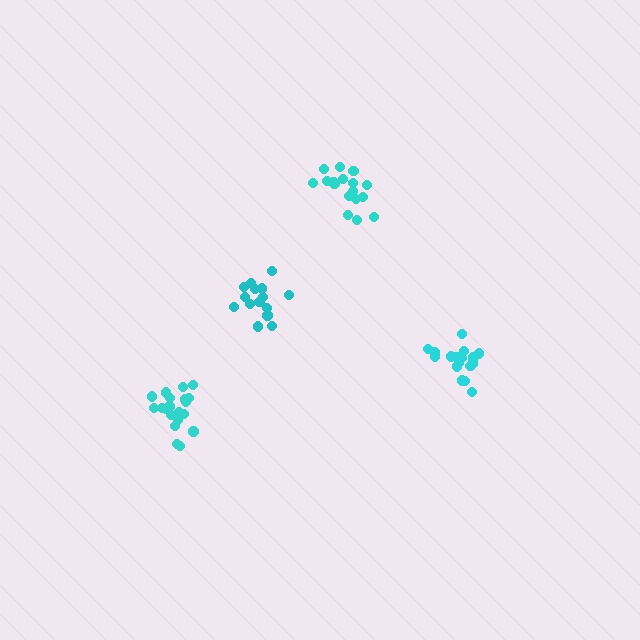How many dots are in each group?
Group 1: 18 dots, Group 2: 20 dots, Group 3: 17 dots, Group 4: 16 dots (71 total).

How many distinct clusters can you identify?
There are 4 distinct clusters.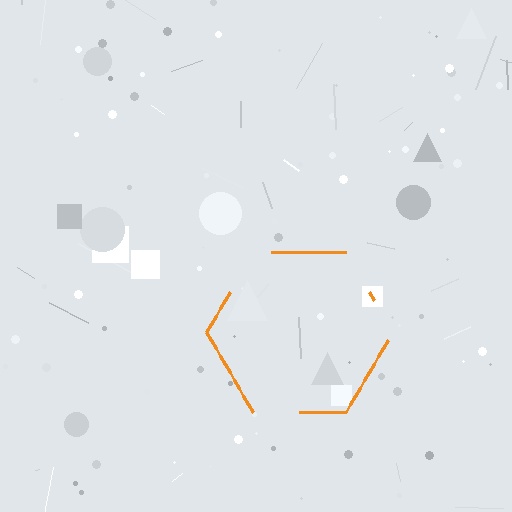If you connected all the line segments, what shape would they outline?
They would outline a hexagon.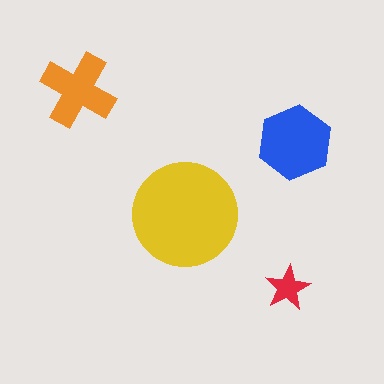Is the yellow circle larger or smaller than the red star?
Larger.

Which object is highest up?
The orange cross is topmost.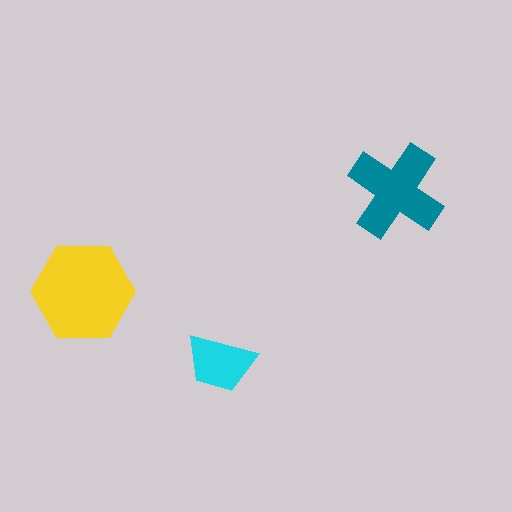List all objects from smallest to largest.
The cyan trapezoid, the teal cross, the yellow hexagon.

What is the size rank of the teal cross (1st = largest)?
2nd.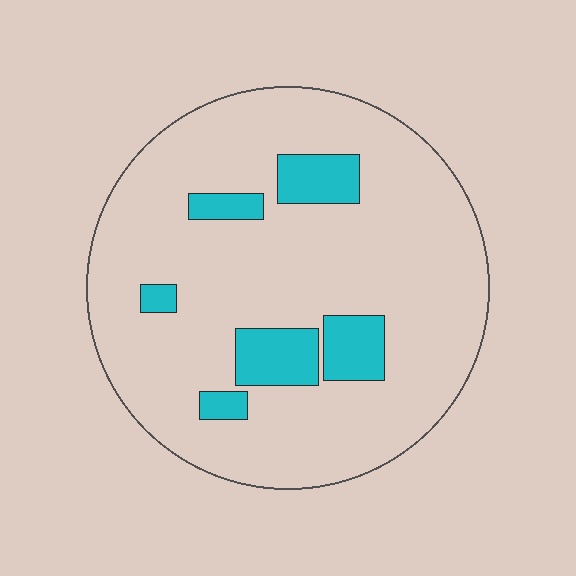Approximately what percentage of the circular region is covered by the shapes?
Approximately 15%.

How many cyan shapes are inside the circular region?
6.